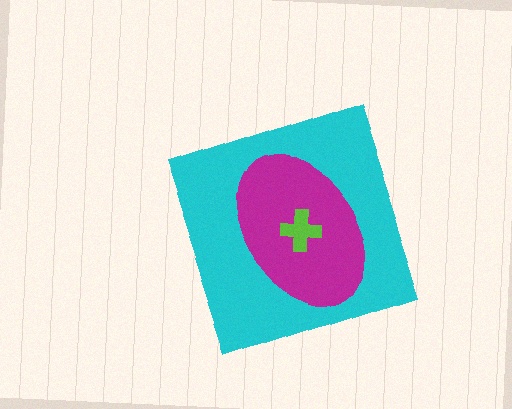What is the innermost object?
The lime cross.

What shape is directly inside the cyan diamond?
The magenta ellipse.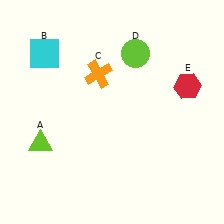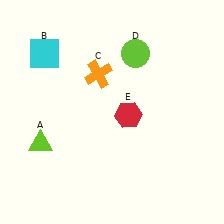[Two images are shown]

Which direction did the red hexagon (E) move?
The red hexagon (E) moved left.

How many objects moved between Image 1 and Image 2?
1 object moved between the two images.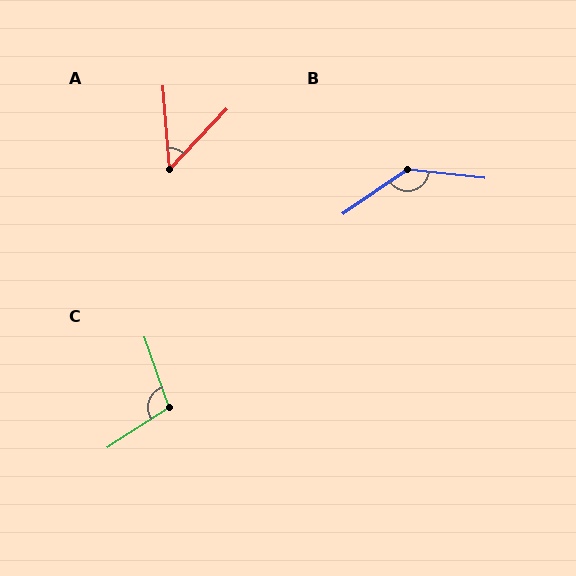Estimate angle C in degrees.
Approximately 104 degrees.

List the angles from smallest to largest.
A (48°), C (104°), B (139°).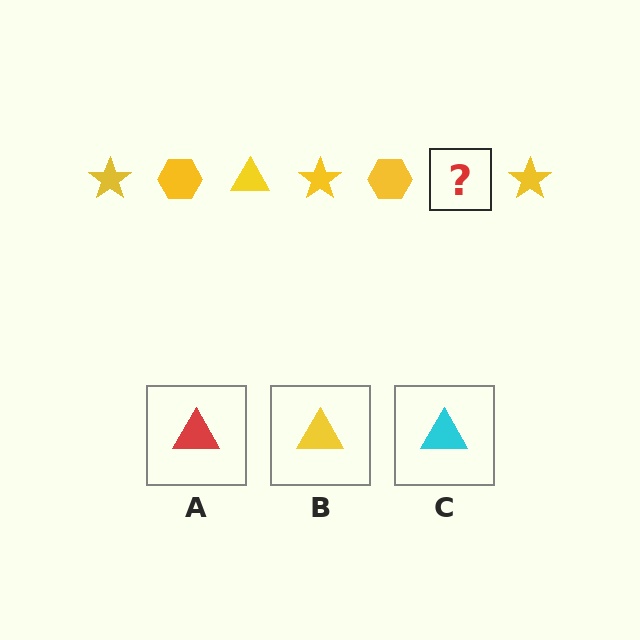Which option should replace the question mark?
Option B.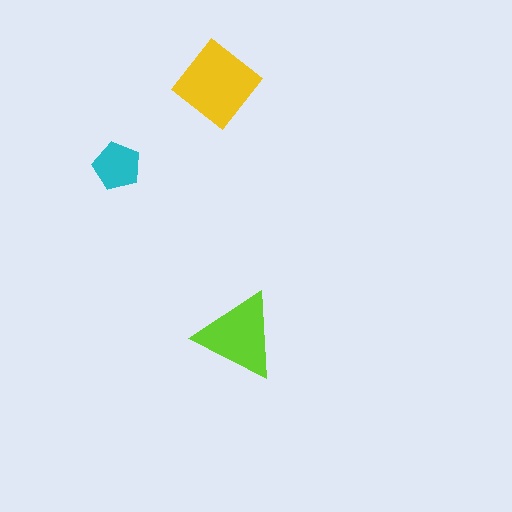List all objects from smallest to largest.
The cyan pentagon, the lime triangle, the yellow diamond.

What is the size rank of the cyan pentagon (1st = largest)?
3rd.